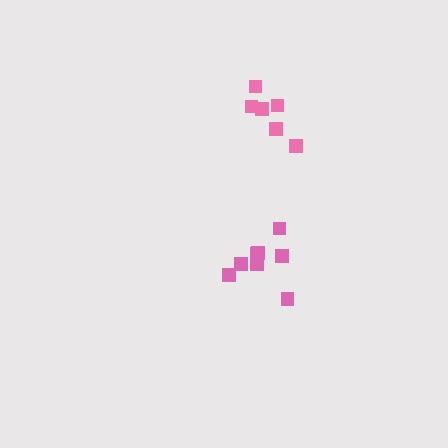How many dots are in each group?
Group 1: 8 dots, Group 2: 6 dots (14 total).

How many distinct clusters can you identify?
There are 2 distinct clusters.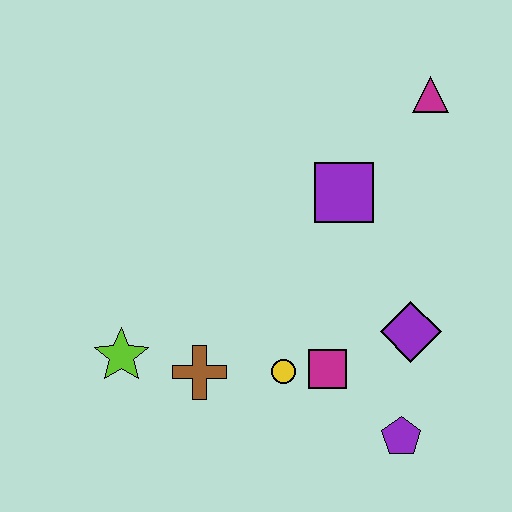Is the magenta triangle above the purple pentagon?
Yes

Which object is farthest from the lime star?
The magenta triangle is farthest from the lime star.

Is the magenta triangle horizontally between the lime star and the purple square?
No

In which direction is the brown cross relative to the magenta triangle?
The brown cross is below the magenta triangle.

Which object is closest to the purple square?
The magenta triangle is closest to the purple square.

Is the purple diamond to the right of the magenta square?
Yes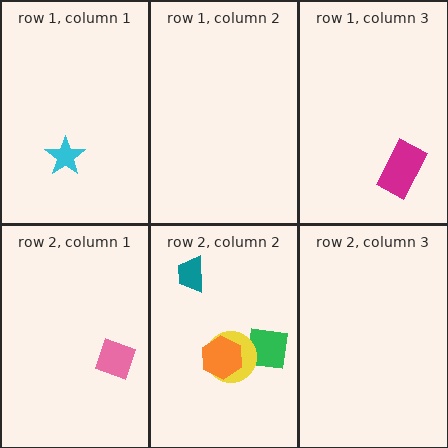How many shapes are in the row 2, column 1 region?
1.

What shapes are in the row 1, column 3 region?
The magenta rectangle.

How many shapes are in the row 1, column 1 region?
1.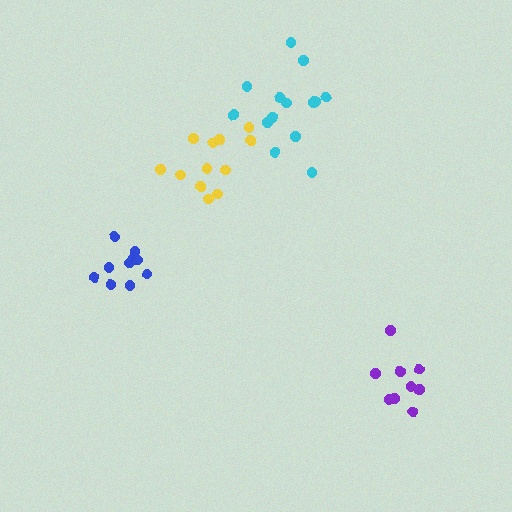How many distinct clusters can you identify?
There are 4 distinct clusters.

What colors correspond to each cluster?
The clusters are colored: cyan, yellow, blue, purple.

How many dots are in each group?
Group 1: 14 dots, Group 2: 12 dots, Group 3: 10 dots, Group 4: 9 dots (45 total).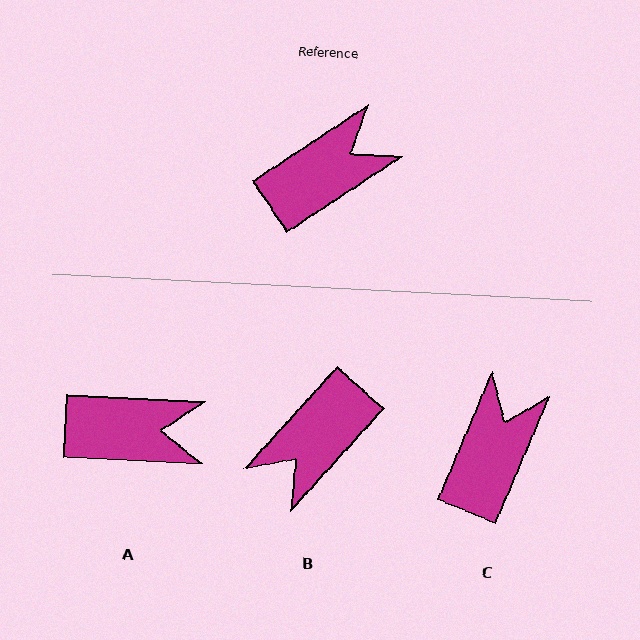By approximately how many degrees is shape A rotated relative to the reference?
Approximately 36 degrees clockwise.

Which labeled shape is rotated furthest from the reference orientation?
B, about 166 degrees away.